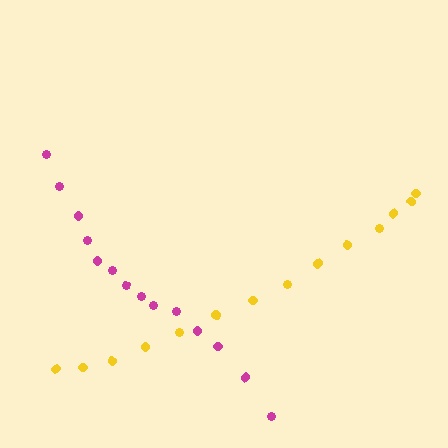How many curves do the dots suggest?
There are 2 distinct paths.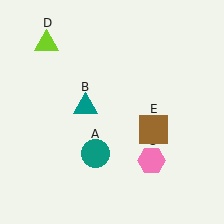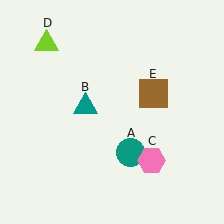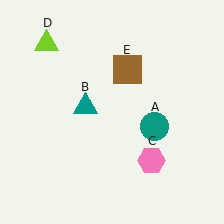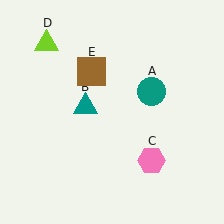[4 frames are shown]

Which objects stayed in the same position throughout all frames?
Teal triangle (object B) and pink hexagon (object C) and lime triangle (object D) remained stationary.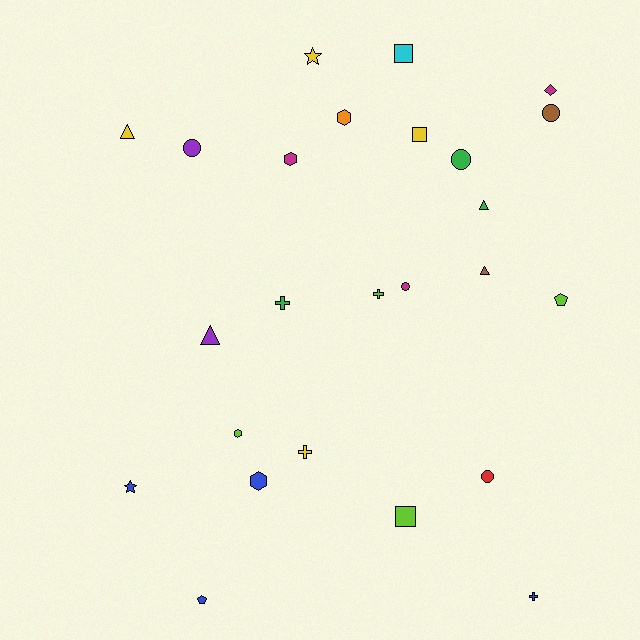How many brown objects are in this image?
There are 2 brown objects.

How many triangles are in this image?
There are 4 triangles.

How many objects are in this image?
There are 25 objects.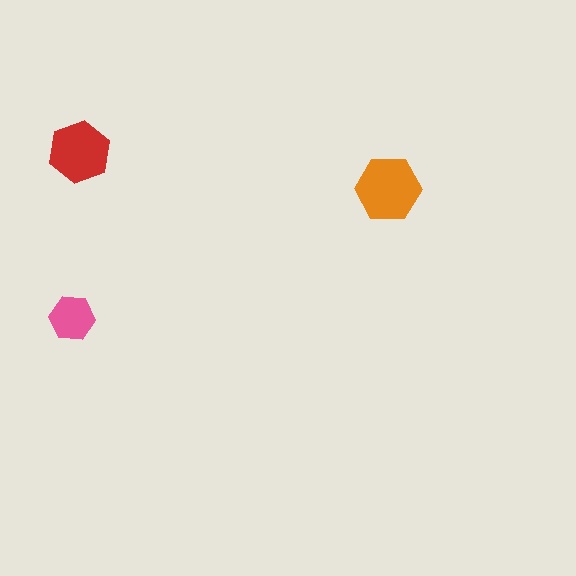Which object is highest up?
The red hexagon is topmost.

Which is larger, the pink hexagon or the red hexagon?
The red one.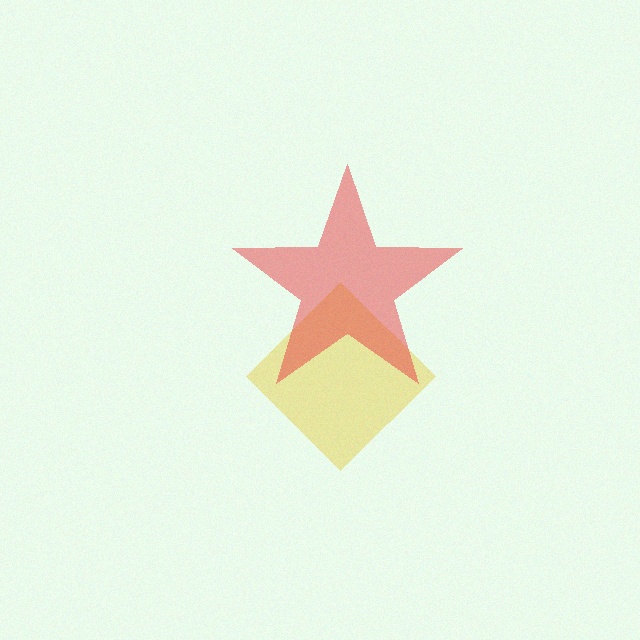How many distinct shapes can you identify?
There are 2 distinct shapes: a yellow diamond, a red star.